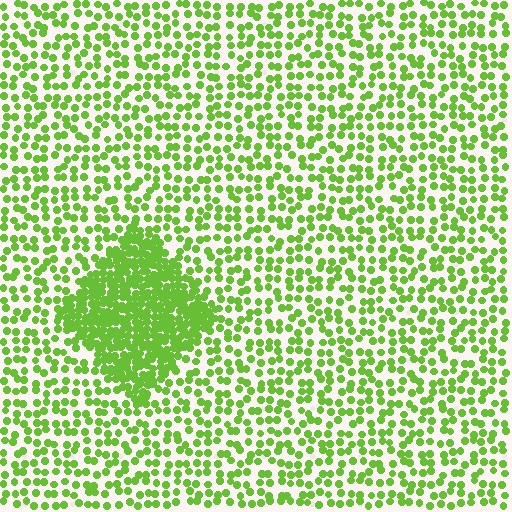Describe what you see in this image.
The image contains small lime elements arranged at two different densities. A diamond-shaped region is visible where the elements are more densely packed than the surrounding area.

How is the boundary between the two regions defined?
The boundary is defined by a change in element density (approximately 2.6x ratio). All elements are the same color, size, and shape.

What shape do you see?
I see a diamond.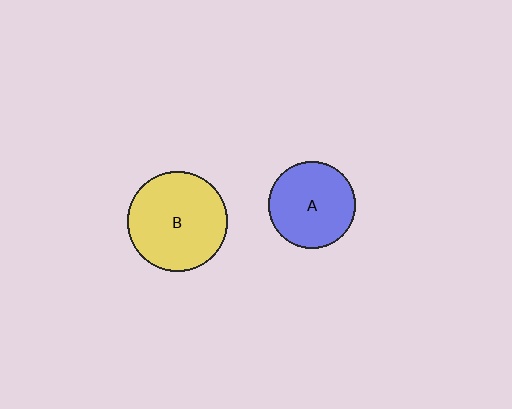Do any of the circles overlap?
No, none of the circles overlap.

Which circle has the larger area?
Circle B (yellow).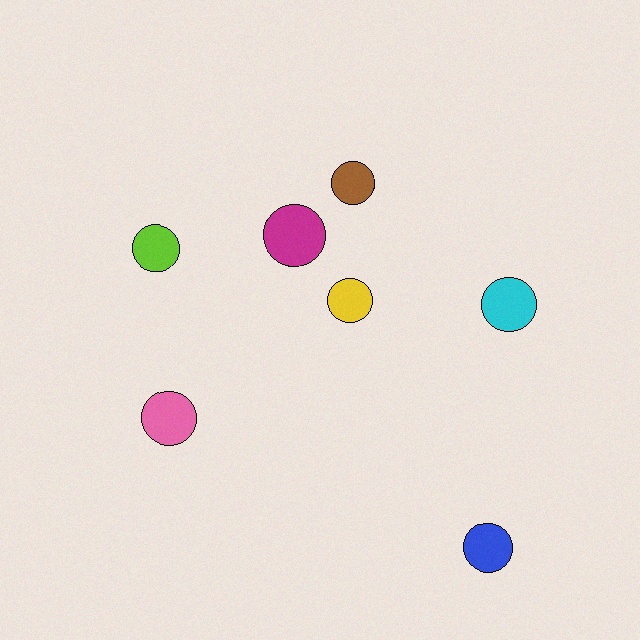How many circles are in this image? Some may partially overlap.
There are 7 circles.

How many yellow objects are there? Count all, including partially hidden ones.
There is 1 yellow object.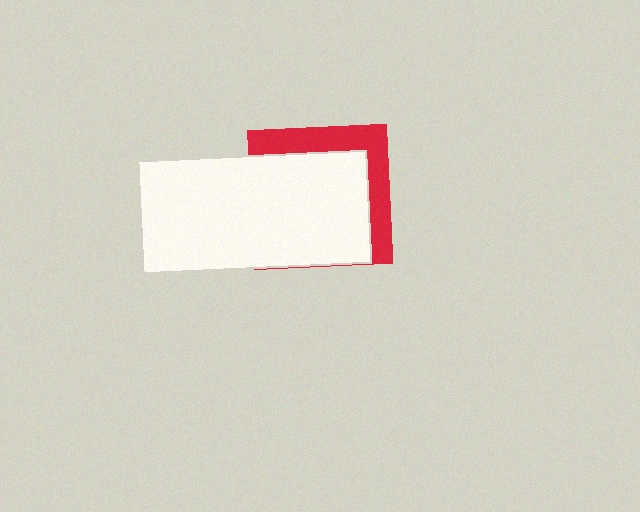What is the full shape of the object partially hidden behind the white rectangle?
The partially hidden object is a red square.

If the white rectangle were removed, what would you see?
You would see the complete red square.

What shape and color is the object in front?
The object in front is a white rectangle.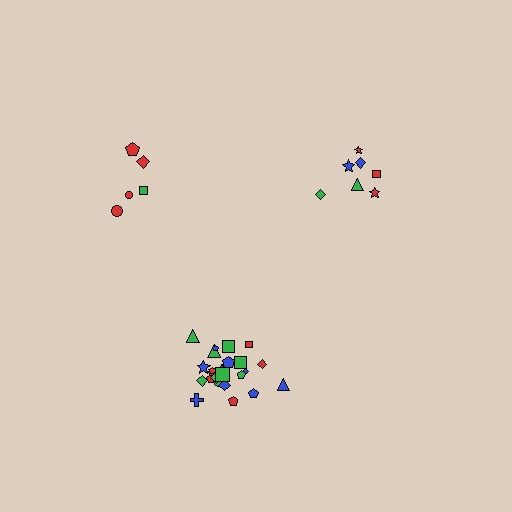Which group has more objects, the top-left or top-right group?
The top-right group.